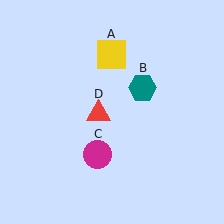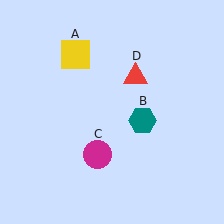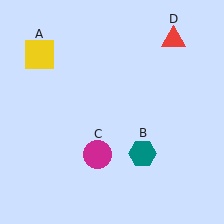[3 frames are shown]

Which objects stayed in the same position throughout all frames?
Magenta circle (object C) remained stationary.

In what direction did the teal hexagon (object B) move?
The teal hexagon (object B) moved down.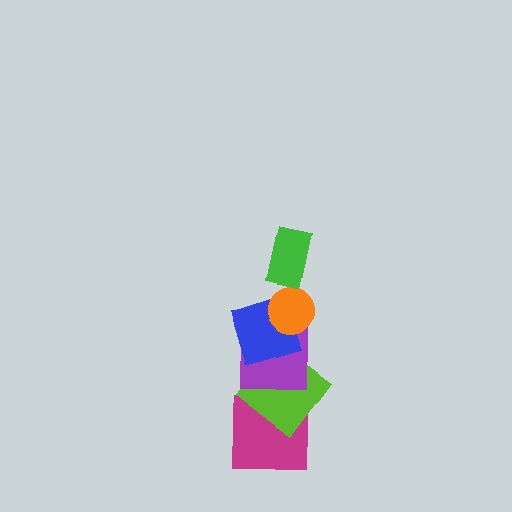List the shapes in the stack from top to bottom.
From top to bottom: the green rectangle, the orange circle, the blue square, the purple square, the lime diamond, the magenta square.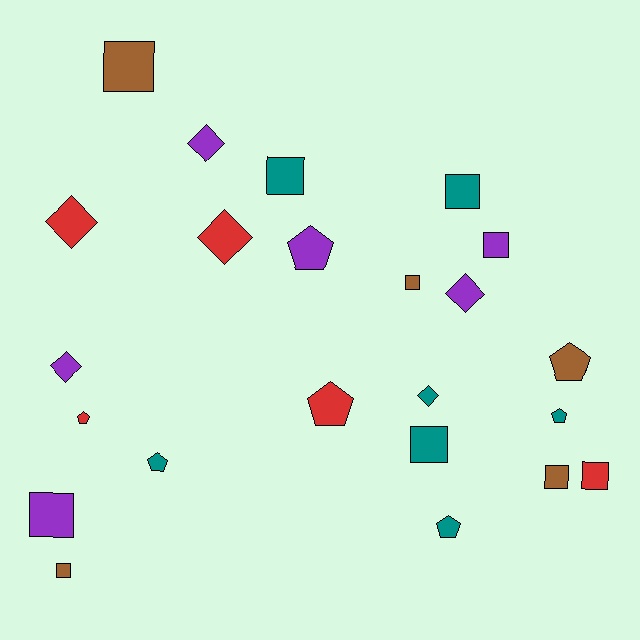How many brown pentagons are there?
There is 1 brown pentagon.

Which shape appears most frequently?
Square, with 10 objects.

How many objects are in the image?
There are 23 objects.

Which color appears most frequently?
Teal, with 7 objects.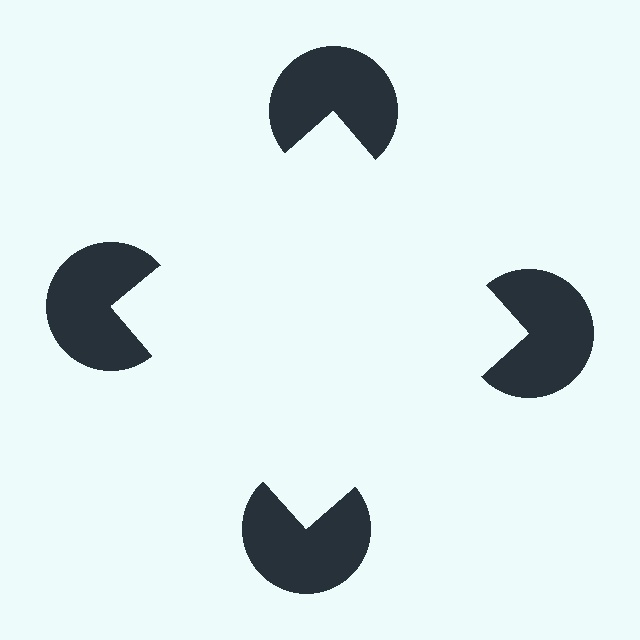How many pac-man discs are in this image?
There are 4 — one at each vertex of the illusory square.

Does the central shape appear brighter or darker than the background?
It typically appears slightly brighter than the background, even though no actual brightness change is drawn.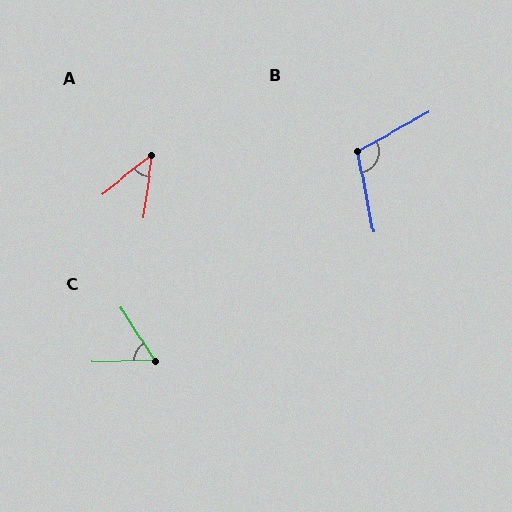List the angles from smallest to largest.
A (43°), C (58°), B (108°).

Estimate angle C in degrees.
Approximately 58 degrees.